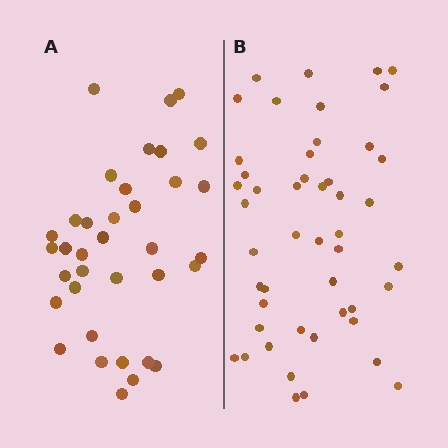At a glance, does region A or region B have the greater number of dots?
Region B (the right region) has more dots.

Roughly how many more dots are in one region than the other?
Region B has roughly 12 or so more dots than region A.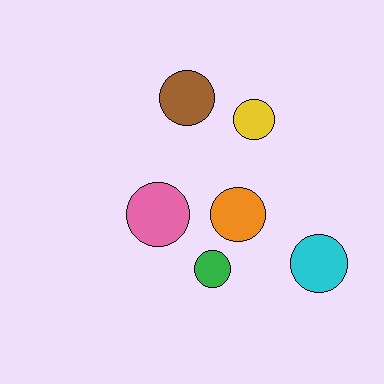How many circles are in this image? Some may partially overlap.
There are 6 circles.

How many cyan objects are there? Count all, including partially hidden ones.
There is 1 cyan object.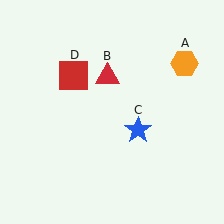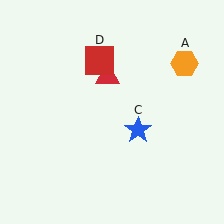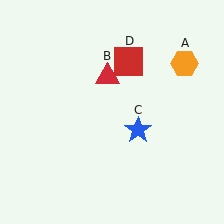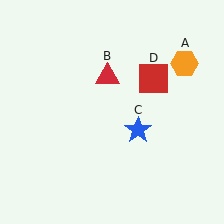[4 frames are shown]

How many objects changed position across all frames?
1 object changed position: red square (object D).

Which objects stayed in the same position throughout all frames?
Orange hexagon (object A) and red triangle (object B) and blue star (object C) remained stationary.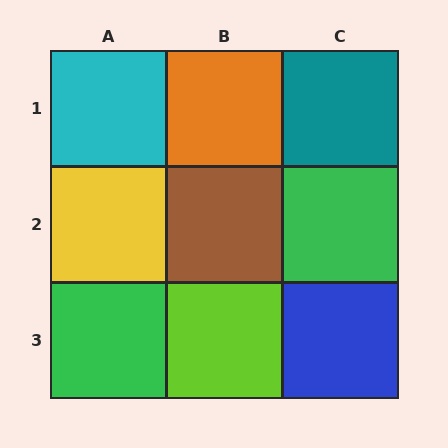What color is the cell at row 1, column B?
Orange.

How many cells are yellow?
1 cell is yellow.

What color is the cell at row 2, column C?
Green.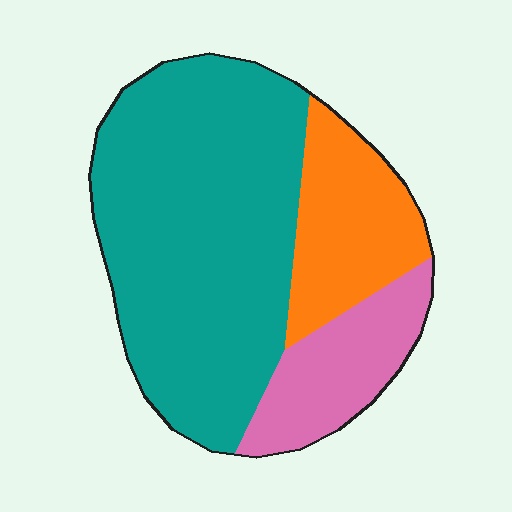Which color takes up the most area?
Teal, at roughly 65%.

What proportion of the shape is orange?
Orange takes up about one fifth (1/5) of the shape.